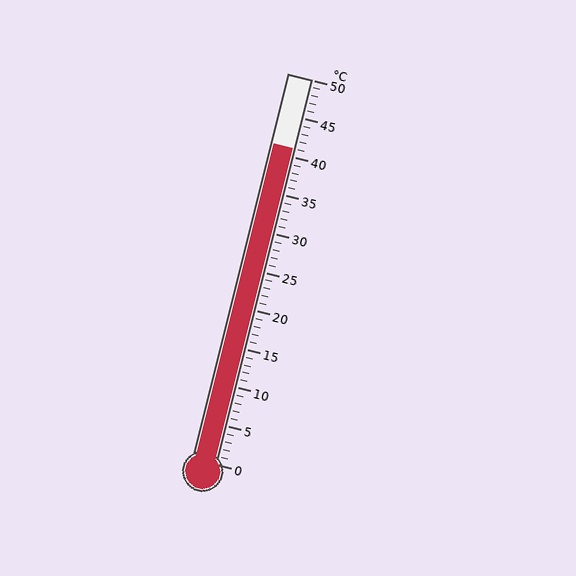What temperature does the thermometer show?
The thermometer shows approximately 41°C.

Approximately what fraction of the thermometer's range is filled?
The thermometer is filled to approximately 80% of its range.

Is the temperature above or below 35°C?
The temperature is above 35°C.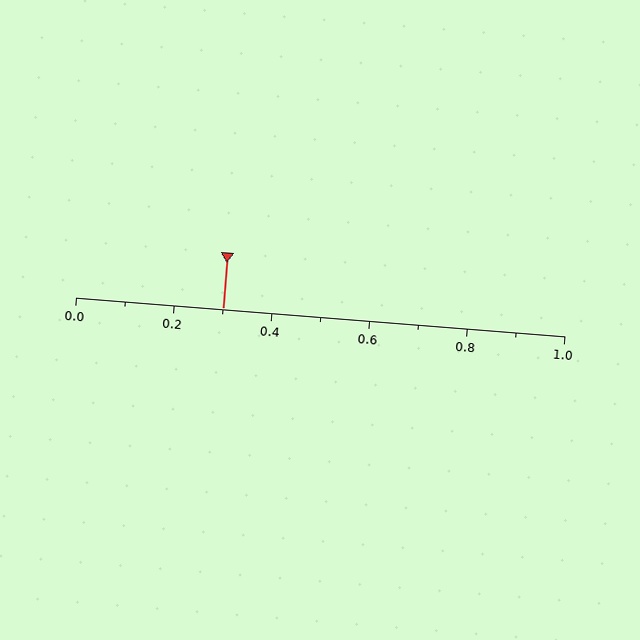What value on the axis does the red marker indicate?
The marker indicates approximately 0.3.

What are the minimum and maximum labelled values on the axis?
The axis runs from 0.0 to 1.0.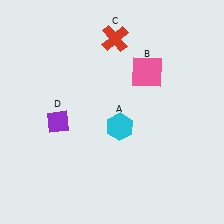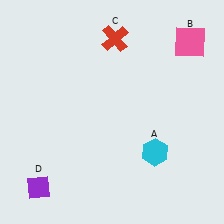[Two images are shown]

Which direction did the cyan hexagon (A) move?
The cyan hexagon (A) moved right.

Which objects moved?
The objects that moved are: the cyan hexagon (A), the pink square (B), the purple diamond (D).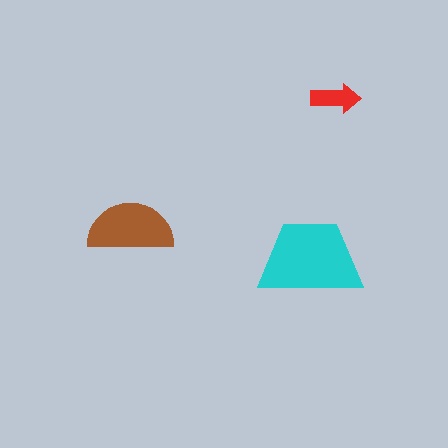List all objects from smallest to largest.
The red arrow, the brown semicircle, the cyan trapezoid.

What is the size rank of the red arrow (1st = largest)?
3rd.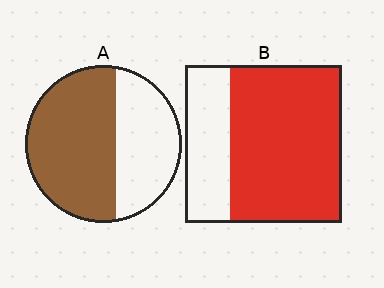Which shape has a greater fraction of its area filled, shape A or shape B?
Shape B.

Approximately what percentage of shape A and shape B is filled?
A is approximately 60% and B is approximately 70%.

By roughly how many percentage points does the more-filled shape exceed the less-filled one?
By roughly 10 percentage points (B over A).